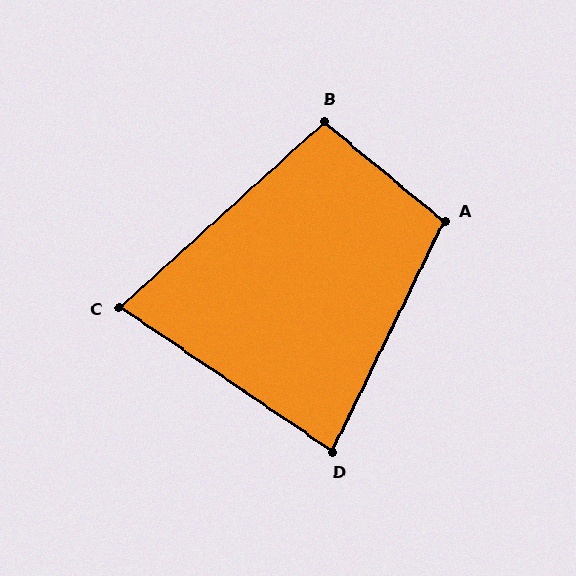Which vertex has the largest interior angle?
A, at approximately 104 degrees.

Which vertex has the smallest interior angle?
C, at approximately 76 degrees.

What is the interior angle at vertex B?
Approximately 98 degrees (obtuse).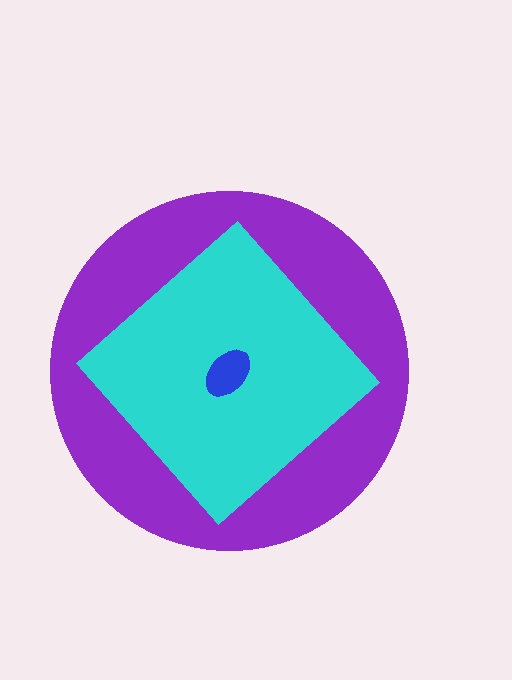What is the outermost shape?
The purple circle.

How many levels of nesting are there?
3.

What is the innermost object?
The blue ellipse.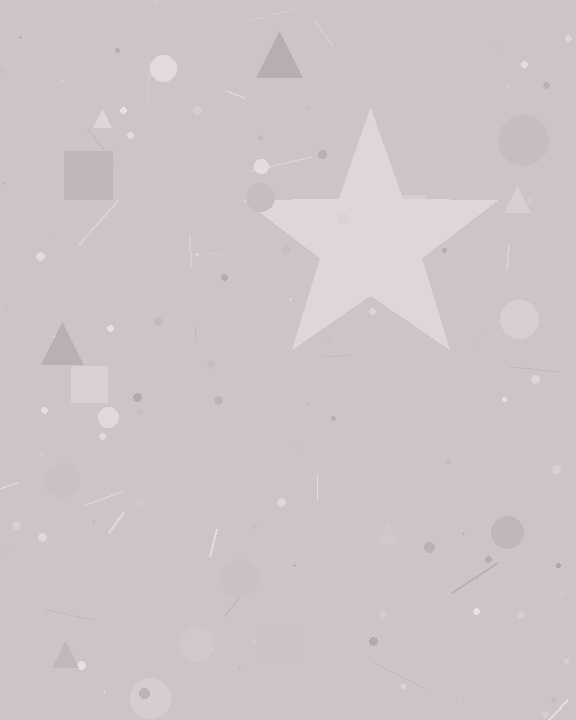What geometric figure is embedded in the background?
A star is embedded in the background.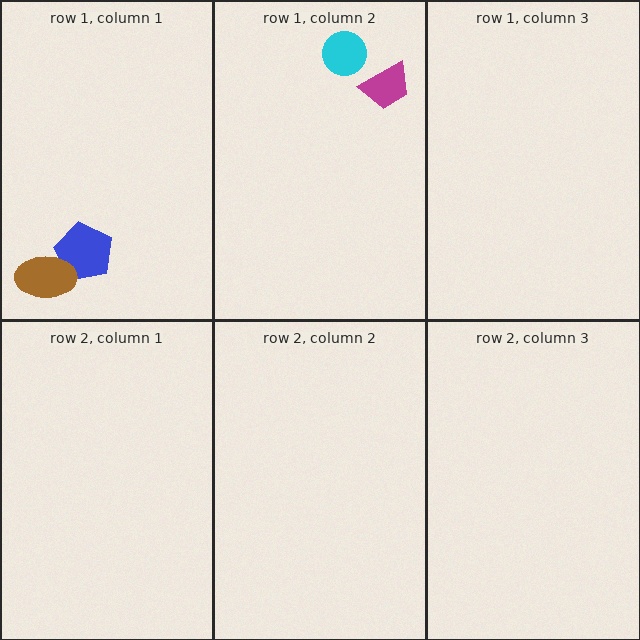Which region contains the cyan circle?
The row 1, column 2 region.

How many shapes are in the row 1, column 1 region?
2.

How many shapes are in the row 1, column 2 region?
2.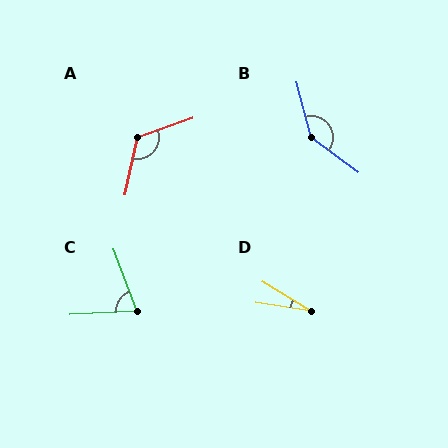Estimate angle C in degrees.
Approximately 73 degrees.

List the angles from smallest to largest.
D (22°), C (73°), A (122°), B (141°).